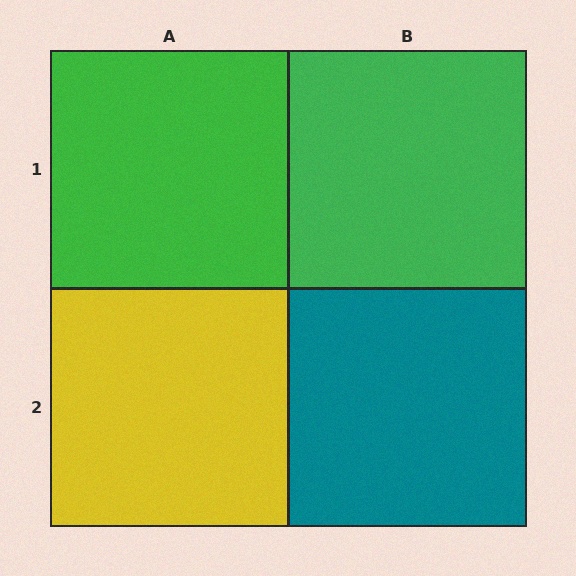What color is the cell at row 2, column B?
Teal.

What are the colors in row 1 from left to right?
Green, green.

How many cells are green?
2 cells are green.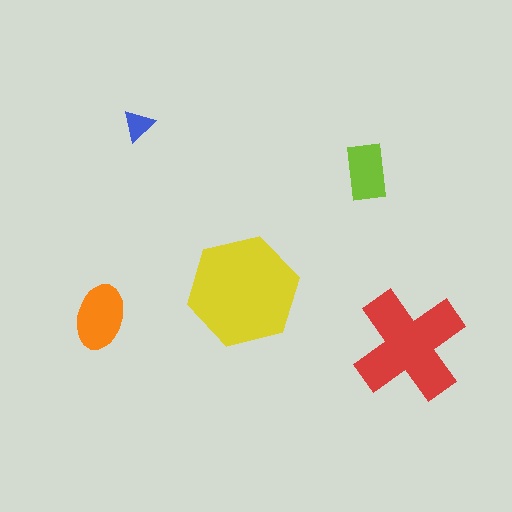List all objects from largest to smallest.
The yellow hexagon, the red cross, the orange ellipse, the lime rectangle, the blue triangle.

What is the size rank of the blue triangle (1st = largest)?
5th.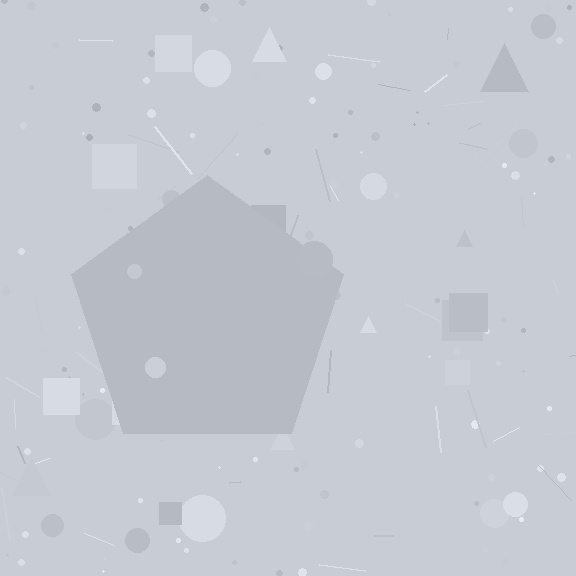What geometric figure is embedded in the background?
A pentagon is embedded in the background.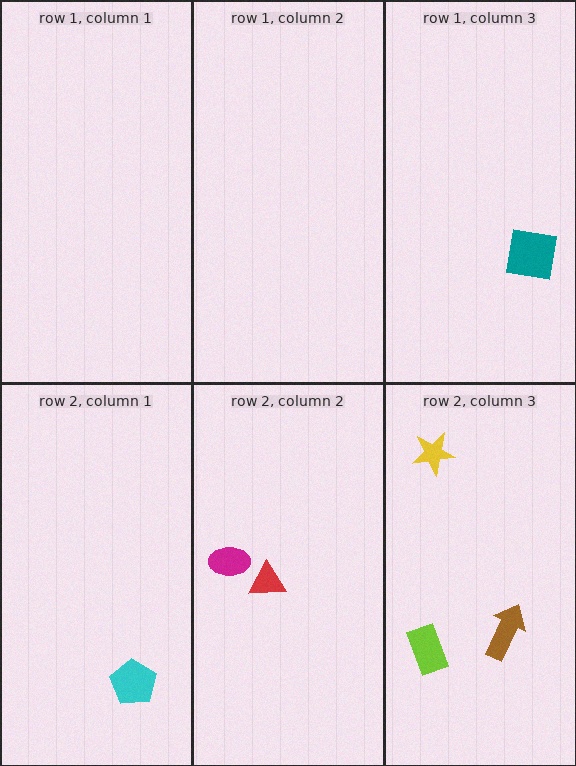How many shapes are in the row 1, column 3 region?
1.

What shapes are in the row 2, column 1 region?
The cyan pentagon.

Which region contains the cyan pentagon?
The row 2, column 1 region.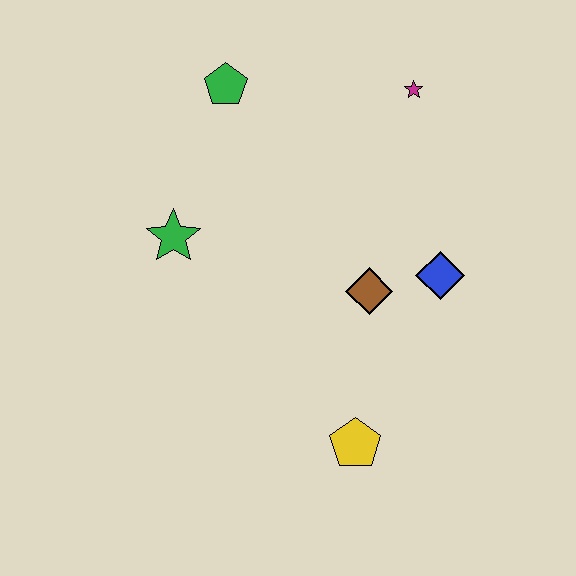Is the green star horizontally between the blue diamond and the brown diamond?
No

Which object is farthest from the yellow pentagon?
The green pentagon is farthest from the yellow pentagon.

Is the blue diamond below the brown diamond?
No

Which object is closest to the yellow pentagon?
The brown diamond is closest to the yellow pentagon.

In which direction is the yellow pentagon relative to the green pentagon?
The yellow pentagon is below the green pentagon.